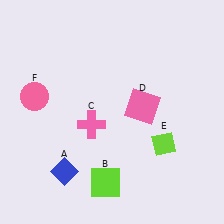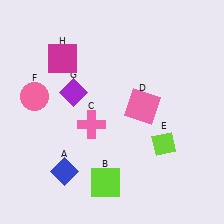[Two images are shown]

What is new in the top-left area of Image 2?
A magenta square (H) was added in the top-left area of Image 2.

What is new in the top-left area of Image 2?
A purple diamond (G) was added in the top-left area of Image 2.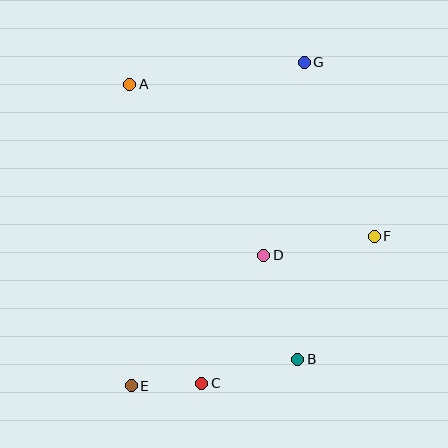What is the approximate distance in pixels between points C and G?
The distance between C and G is approximately 337 pixels.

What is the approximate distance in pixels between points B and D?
The distance between B and D is approximately 109 pixels.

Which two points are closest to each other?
Points C and E are closest to each other.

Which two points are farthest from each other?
Points E and G are farthest from each other.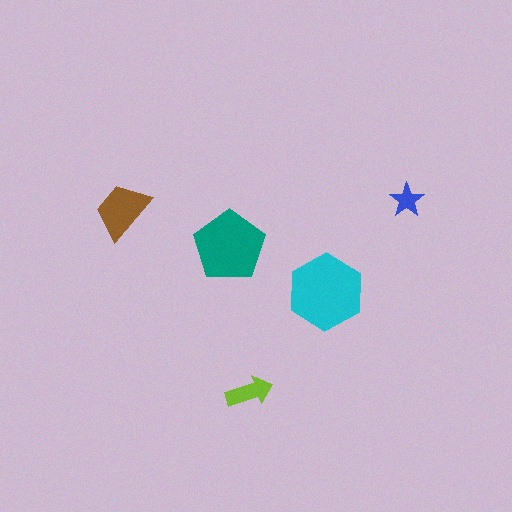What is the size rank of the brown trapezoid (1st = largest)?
3rd.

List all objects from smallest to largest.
The blue star, the lime arrow, the brown trapezoid, the teal pentagon, the cyan hexagon.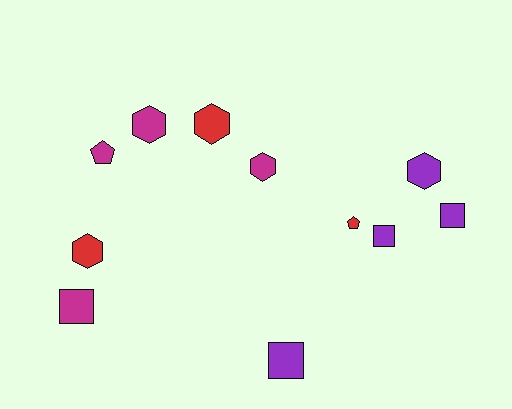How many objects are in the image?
There are 11 objects.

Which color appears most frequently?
Magenta, with 4 objects.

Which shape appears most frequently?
Hexagon, with 5 objects.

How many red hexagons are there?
There are 2 red hexagons.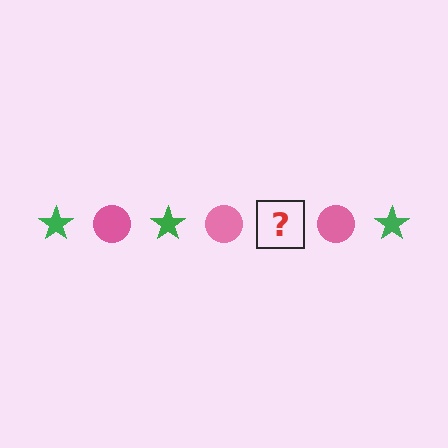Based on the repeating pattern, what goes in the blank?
The blank should be a green star.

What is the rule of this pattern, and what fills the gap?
The rule is that the pattern alternates between green star and pink circle. The gap should be filled with a green star.